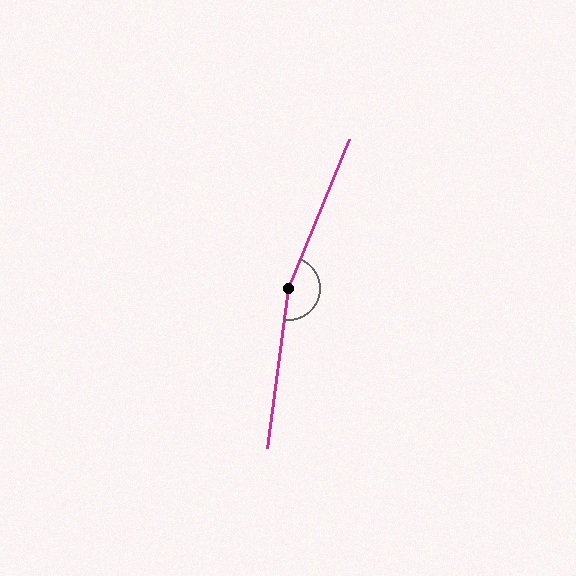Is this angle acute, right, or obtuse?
It is obtuse.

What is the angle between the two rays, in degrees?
Approximately 165 degrees.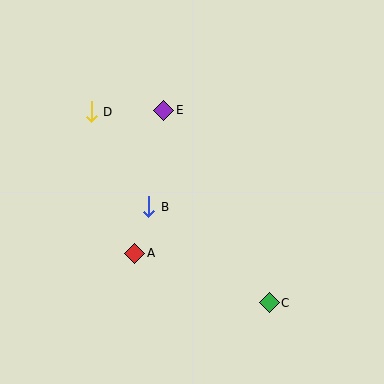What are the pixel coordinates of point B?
Point B is at (149, 207).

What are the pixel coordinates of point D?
Point D is at (91, 112).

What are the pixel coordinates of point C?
Point C is at (269, 303).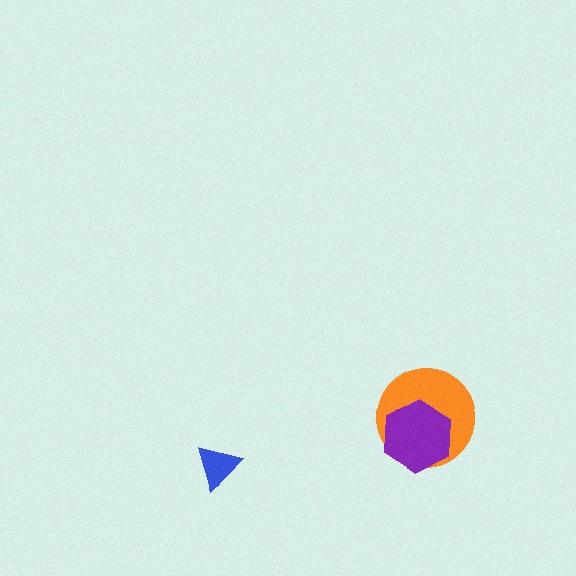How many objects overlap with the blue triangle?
0 objects overlap with the blue triangle.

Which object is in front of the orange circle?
The purple hexagon is in front of the orange circle.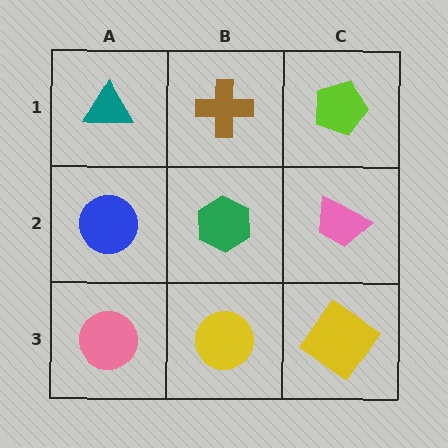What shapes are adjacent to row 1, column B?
A green hexagon (row 2, column B), a teal triangle (row 1, column A), a lime pentagon (row 1, column C).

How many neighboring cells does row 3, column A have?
2.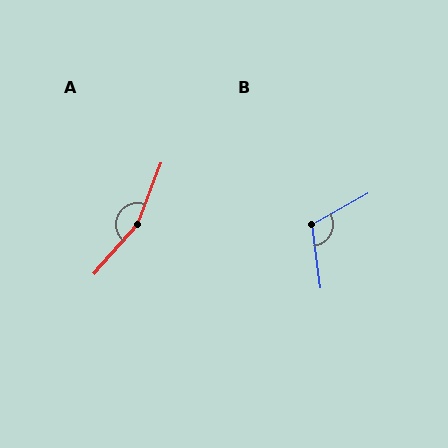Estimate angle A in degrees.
Approximately 160 degrees.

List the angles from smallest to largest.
B (112°), A (160°).